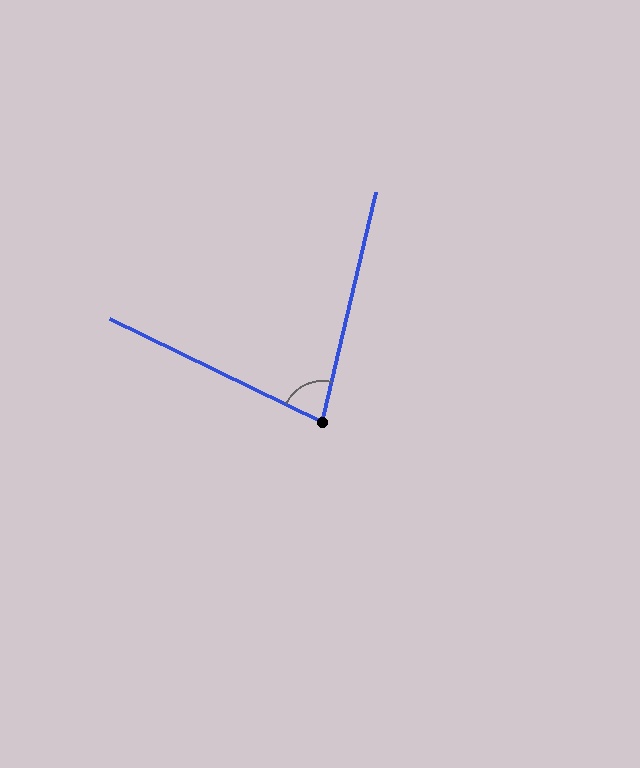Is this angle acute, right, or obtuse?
It is acute.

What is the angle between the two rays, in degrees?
Approximately 77 degrees.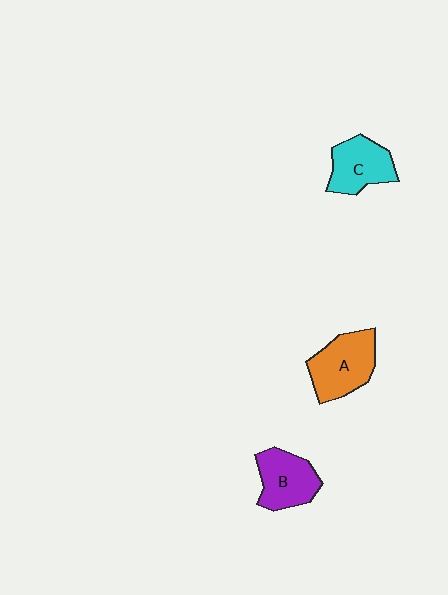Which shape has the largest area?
Shape A (orange).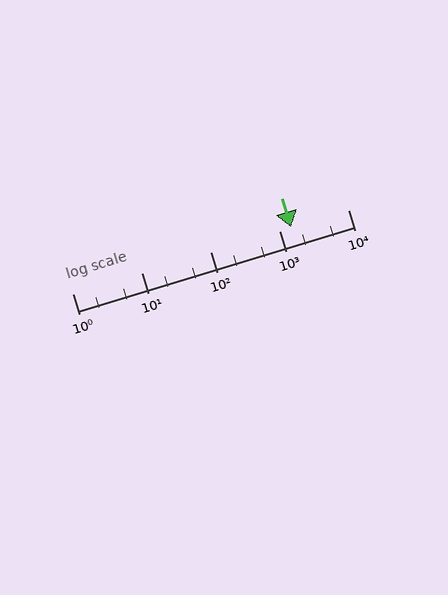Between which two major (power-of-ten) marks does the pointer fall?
The pointer is between 1000 and 10000.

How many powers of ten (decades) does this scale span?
The scale spans 4 decades, from 1 to 10000.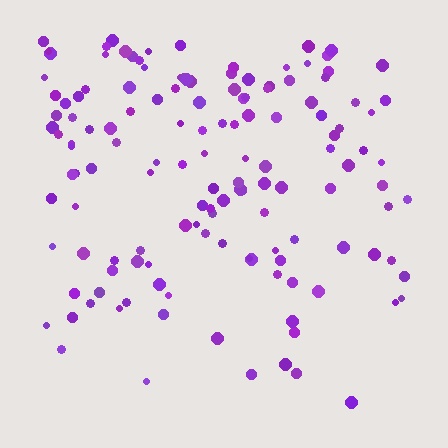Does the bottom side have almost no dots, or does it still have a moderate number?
Still a moderate number, just noticeably fewer than the top.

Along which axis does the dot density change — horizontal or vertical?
Vertical.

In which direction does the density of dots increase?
From bottom to top, with the top side densest.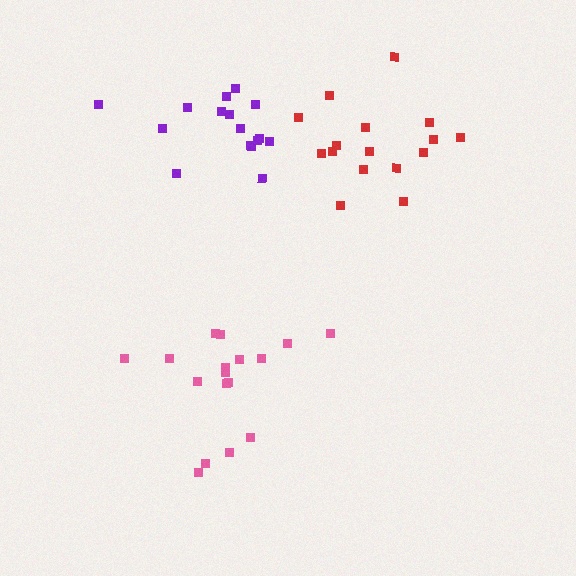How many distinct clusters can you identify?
There are 3 distinct clusters.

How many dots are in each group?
Group 1: 18 dots, Group 2: 16 dots, Group 3: 16 dots (50 total).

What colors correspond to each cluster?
The clusters are colored: pink, red, purple.